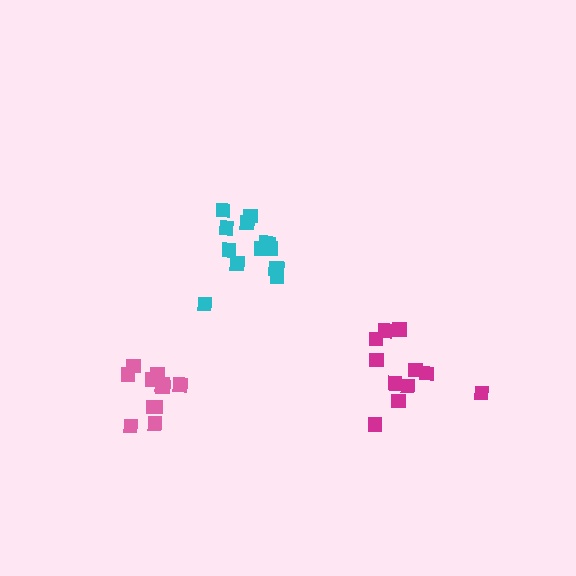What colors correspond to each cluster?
The clusters are colored: magenta, cyan, pink.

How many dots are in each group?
Group 1: 11 dots, Group 2: 14 dots, Group 3: 11 dots (36 total).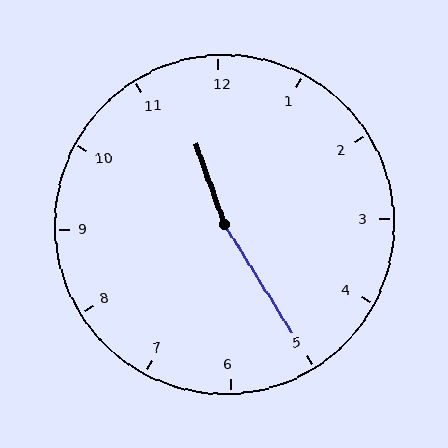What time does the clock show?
11:25.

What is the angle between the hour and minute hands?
Approximately 168 degrees.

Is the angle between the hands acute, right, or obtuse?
It is obtuse.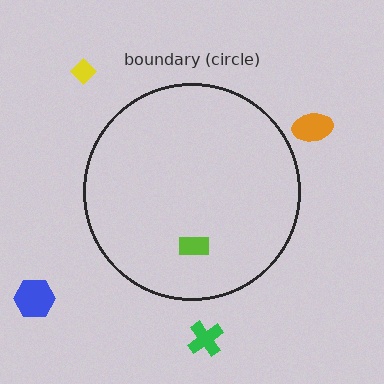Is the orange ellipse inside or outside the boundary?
Outside.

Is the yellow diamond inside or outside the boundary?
Outside.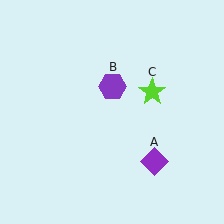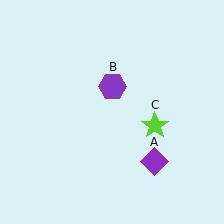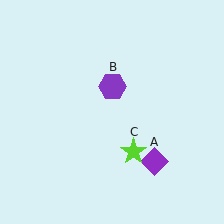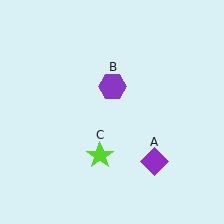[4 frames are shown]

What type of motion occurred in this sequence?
The lime star (object C) rotated clockwise around the center of the scene.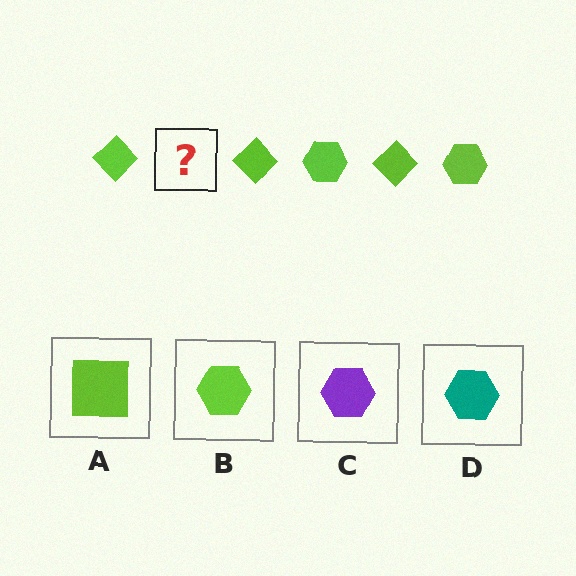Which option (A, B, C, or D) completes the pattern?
B.